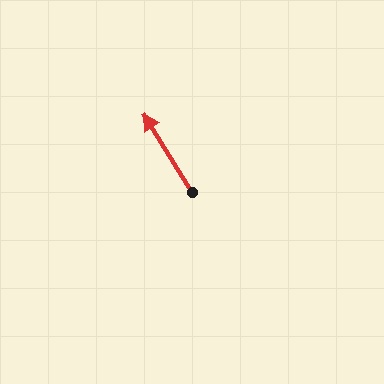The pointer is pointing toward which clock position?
Roughly 11 o'clock.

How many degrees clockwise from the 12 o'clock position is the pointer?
Approximately 328 degrees.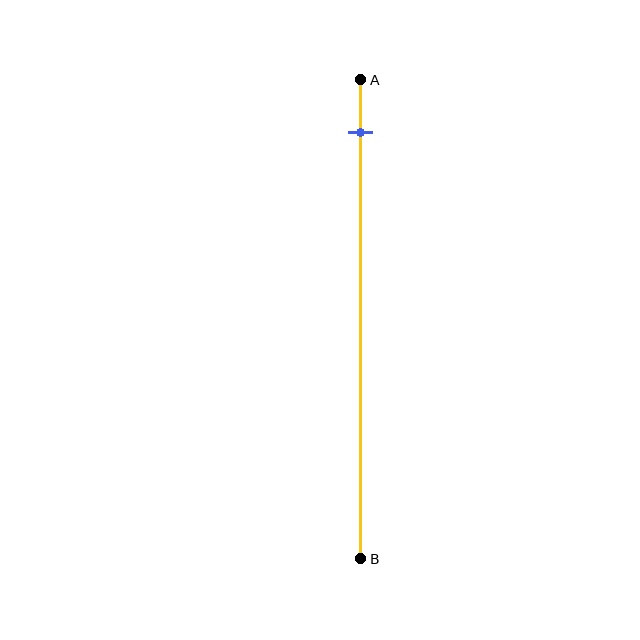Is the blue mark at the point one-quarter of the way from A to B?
No, the mark is at about 10% from A, not at the 25% one-quarter point.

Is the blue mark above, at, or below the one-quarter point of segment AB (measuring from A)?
The blue mark is above the one-quarter point of segment AB.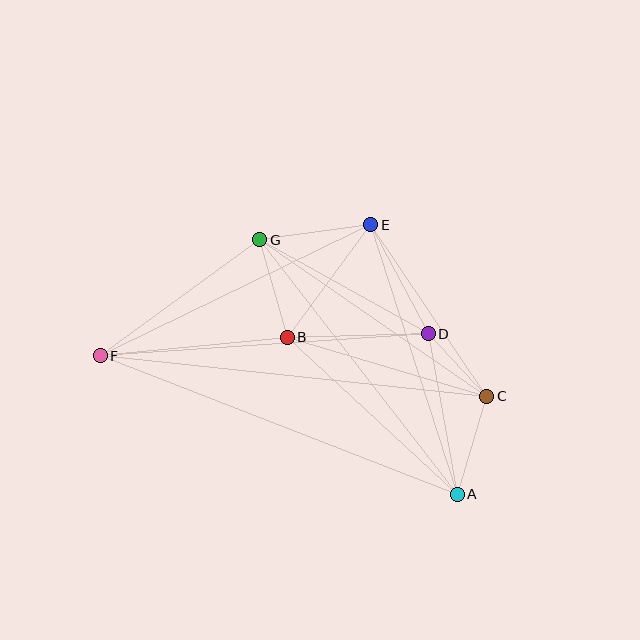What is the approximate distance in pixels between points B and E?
The distance between B and E is approximately 140 pixels.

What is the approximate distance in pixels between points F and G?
The distance between F and G is approximately 197 pixels.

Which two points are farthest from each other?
Points C and F are farthest from each other.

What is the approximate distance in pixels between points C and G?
The distance between C and G is approximately 276 pixels.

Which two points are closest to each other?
Points C and D are closest to each other.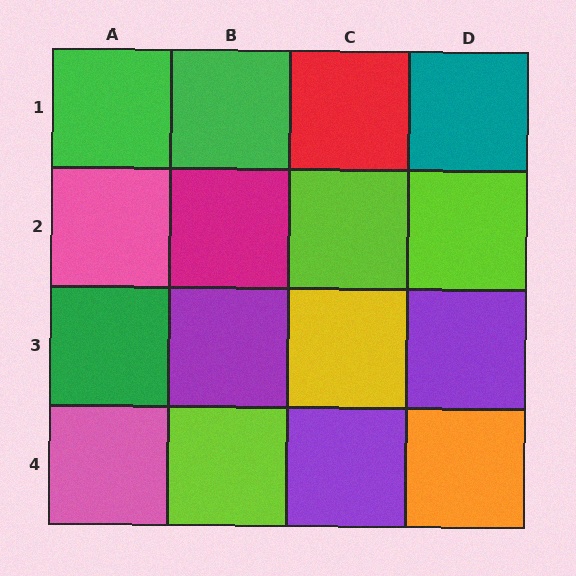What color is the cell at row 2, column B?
Magenta.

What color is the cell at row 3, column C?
Yellow.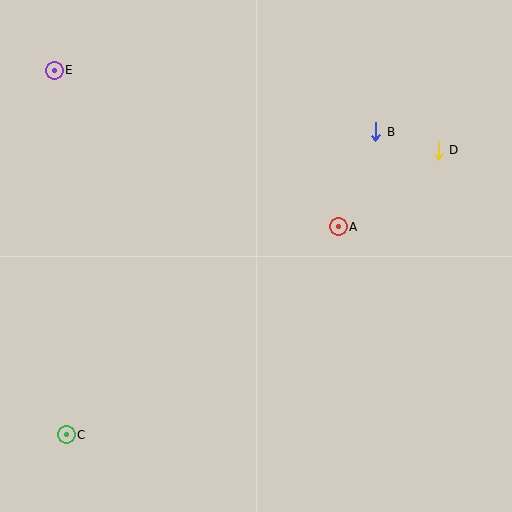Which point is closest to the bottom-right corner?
Point A is closest to the bottom-right corner.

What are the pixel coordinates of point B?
Point B is at (376, 132).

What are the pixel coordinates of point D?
Point D is at (438, 150).